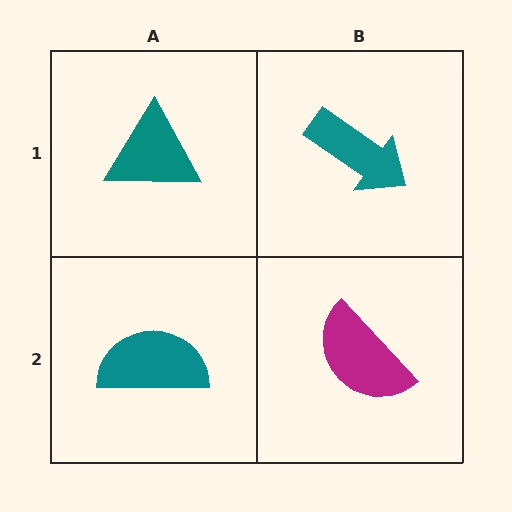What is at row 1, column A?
A teal triangle.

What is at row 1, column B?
A teal arrow.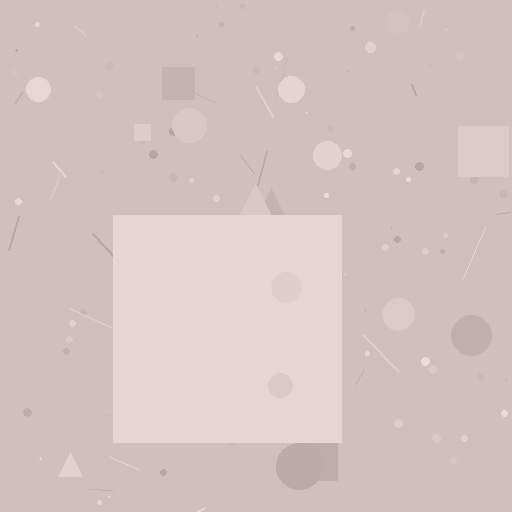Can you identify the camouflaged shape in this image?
The camouflaged shape is a square.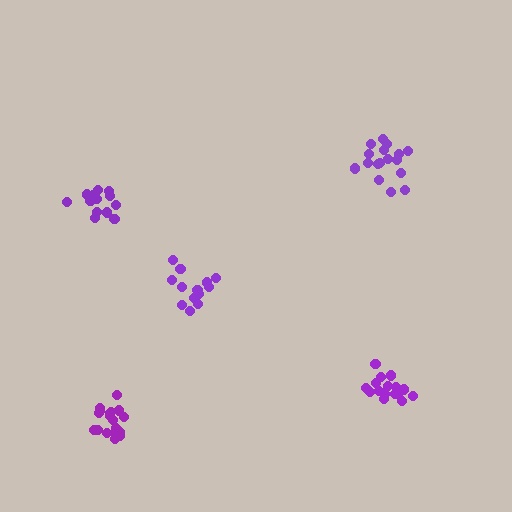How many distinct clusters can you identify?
There are 5 distinct clusters.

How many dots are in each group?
Group 1: 17 dots, Group 2: 17 dots, Group 3: 18 dots, Group 4: 17 dots, Group 5: 14 dots (83 total).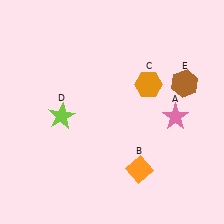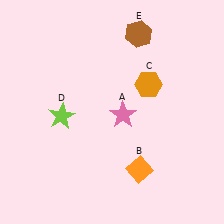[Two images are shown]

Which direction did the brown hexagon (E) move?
The brown hexagon (E) moved up.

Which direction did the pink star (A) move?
The pink star (A) moved left.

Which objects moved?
The objects that moved are: the pink star (A), the brown hexagon (E).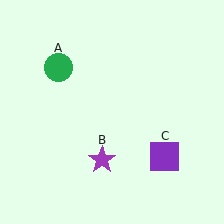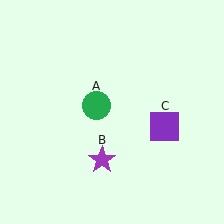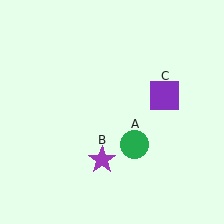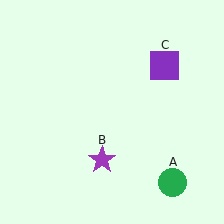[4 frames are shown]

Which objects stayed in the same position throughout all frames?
Purple star (object B) remained stationary.